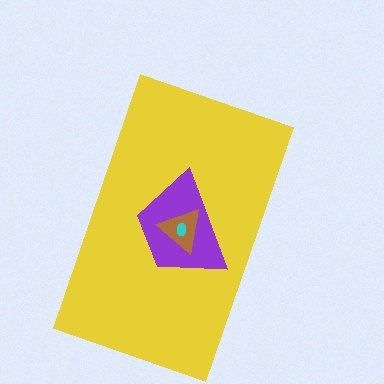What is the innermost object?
The cyan ellipse.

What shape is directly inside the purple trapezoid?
The brown triangle.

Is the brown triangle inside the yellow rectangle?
Yes.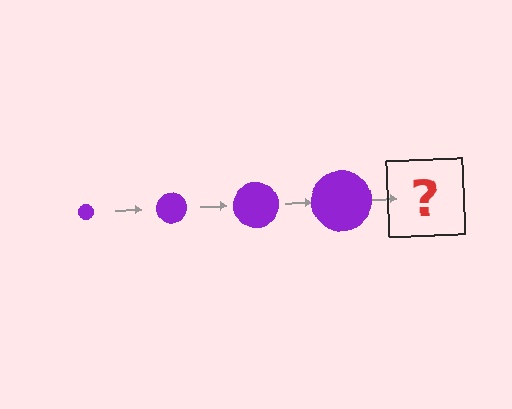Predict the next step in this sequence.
The next step is a purple circle, larger than the previous one.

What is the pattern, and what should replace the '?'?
The pattern is that the circle gets progressively larger each step. The '?' should be a purple circle, larger than the previous one.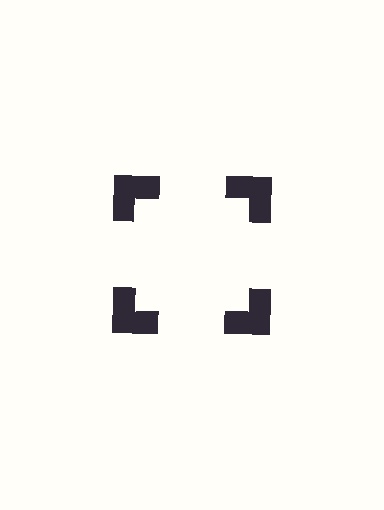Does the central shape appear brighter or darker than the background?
It typically appears slightly brighter than the background, even though no actual brightness change is drawn.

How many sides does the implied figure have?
4 sides.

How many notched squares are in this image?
There are 4 — one at each vertex of the illusory square.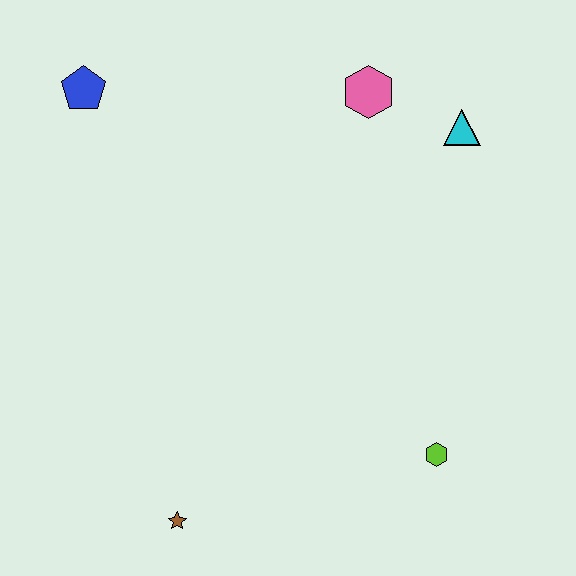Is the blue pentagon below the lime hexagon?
No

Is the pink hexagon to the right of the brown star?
Yes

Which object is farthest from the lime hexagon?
The blue pentagon is farthest from the lime hexagon.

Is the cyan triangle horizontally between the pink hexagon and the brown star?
No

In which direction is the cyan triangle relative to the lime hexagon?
The cyan triangle is above the lime hexagon.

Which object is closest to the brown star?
The lime hexagon is closest to the brown star.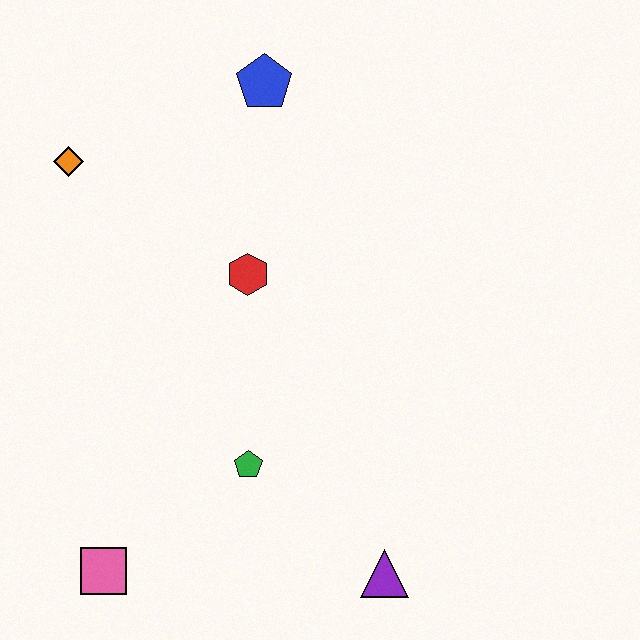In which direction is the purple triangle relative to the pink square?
The purple triangle is to the right of the pink square.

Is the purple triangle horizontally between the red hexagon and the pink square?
No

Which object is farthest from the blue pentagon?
The pink square is farthest from the blue pentagon.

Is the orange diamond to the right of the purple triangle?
No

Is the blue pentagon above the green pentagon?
Yes